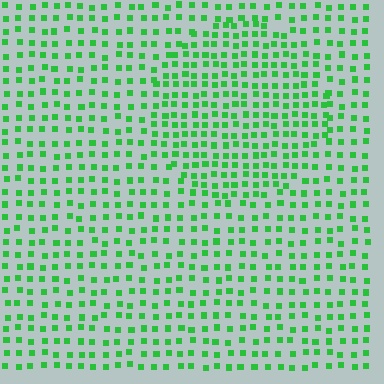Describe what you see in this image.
The image contains small green elements arranged at two different densities. A circle-shaped region is visible where the elements are more densely packed than the surrounding area.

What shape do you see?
I see a circle.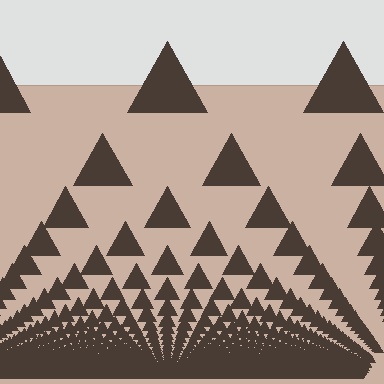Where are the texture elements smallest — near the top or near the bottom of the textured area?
Near the bottom.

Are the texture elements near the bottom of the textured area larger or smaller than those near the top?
Smaller. The gradient is inverted — elements near the bottom are smaller and denser.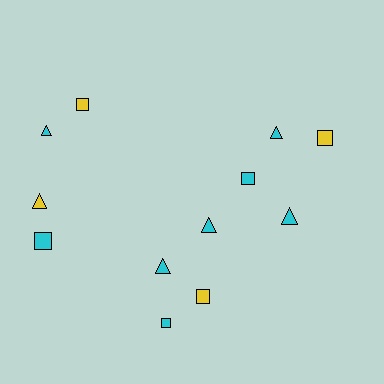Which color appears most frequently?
Cyan, with 8 objects.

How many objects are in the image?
There are 12 objects.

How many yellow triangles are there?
There is 1 yellow triangle.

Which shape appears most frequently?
Triangle, with 6 objects.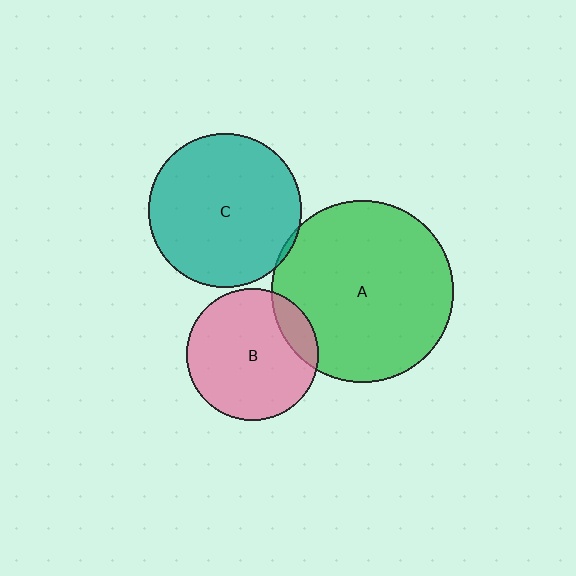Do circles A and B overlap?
Yes.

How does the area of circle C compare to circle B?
Approximately 1.3 times.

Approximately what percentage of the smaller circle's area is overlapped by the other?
Approximately 15%.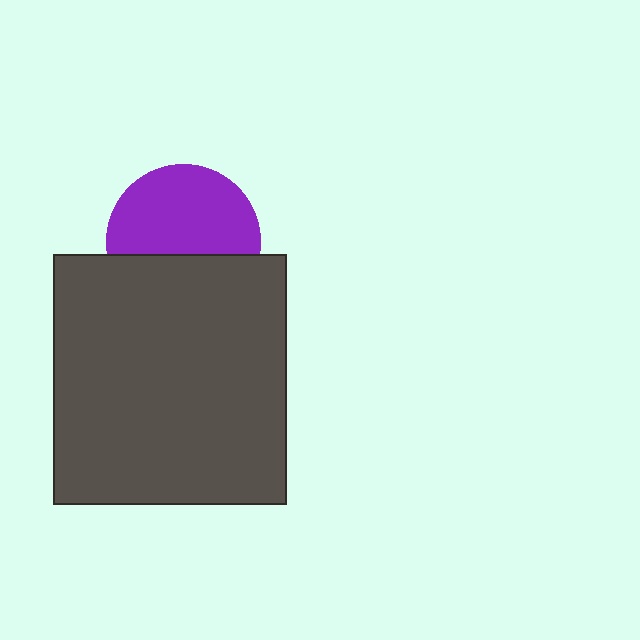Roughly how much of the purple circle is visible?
About half of it is visible (roughly 59%).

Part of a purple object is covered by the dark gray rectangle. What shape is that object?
It is a circle.